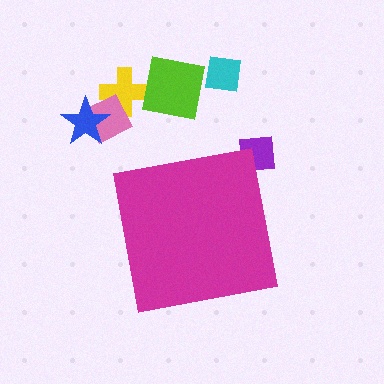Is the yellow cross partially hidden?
No, the yellow cross is fully visible.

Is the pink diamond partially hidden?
No, the pink diamond is fully visible.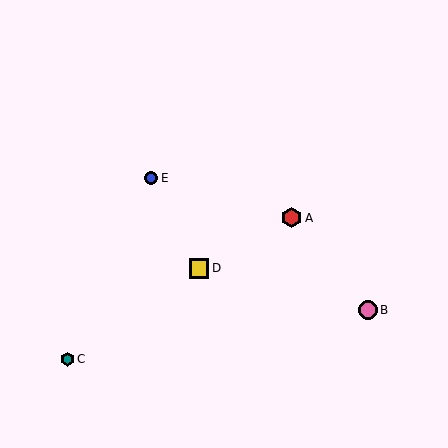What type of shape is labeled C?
Shape C is a teal hexagon.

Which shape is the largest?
The red hexagon (labeled A) is the largest.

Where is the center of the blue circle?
The center of the blue circle is at (151, 178).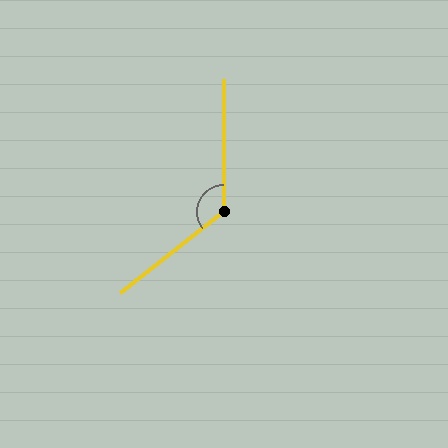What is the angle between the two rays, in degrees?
Approximately 128 degrees.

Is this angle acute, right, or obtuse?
It is obtuse.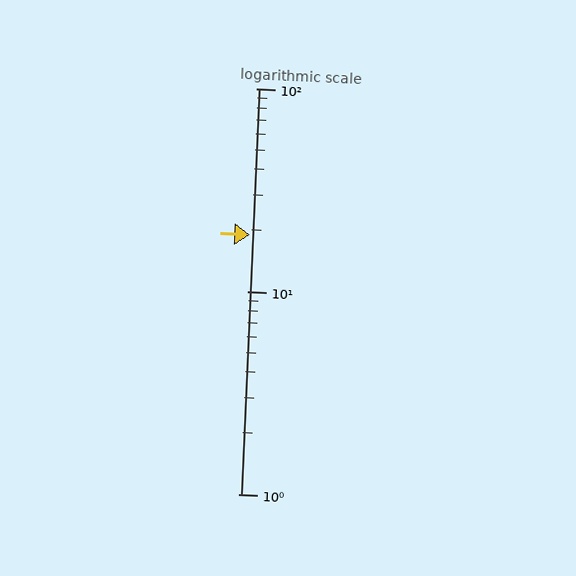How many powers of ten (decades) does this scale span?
The scale spans 2 decades, from 1 to 100.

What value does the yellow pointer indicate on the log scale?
The pointer indicates approximately 19.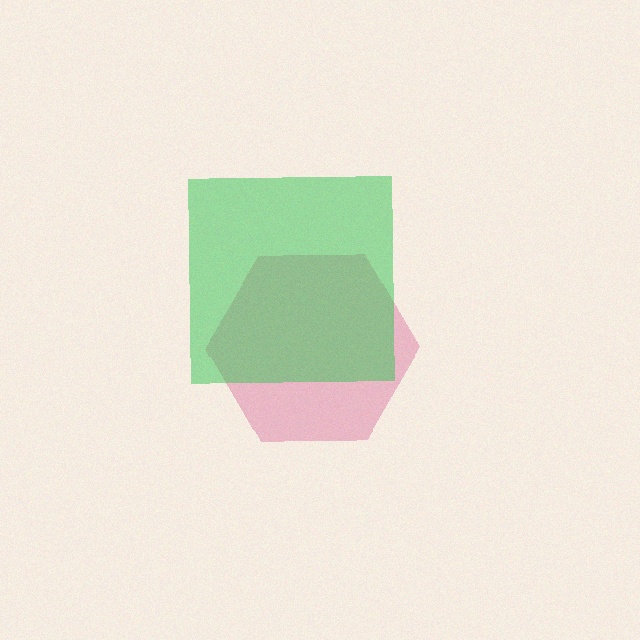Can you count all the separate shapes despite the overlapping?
Yes, there are 2 separate shapes.